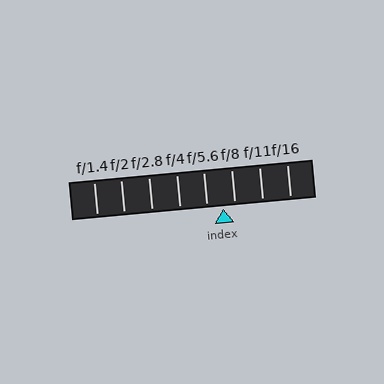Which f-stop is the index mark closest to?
The index mark is closest to f/8.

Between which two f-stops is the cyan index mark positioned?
The index mark is between f/5.6 and f/8.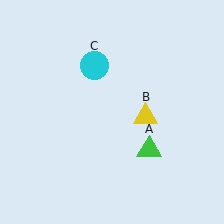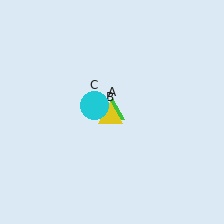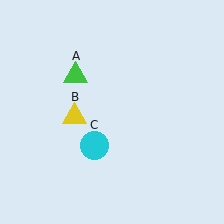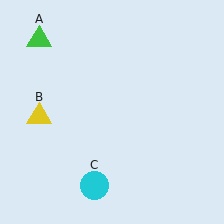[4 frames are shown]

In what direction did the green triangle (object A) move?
The green triangle (object A) moved up and to the left.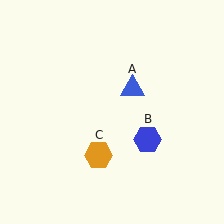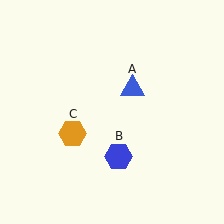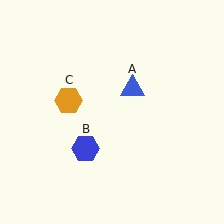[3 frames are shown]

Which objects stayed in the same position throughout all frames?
Blue triangle (object A) remained stationary.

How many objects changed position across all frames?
2 objects changed position: blue hexagon (object B), orange hexagon (object C).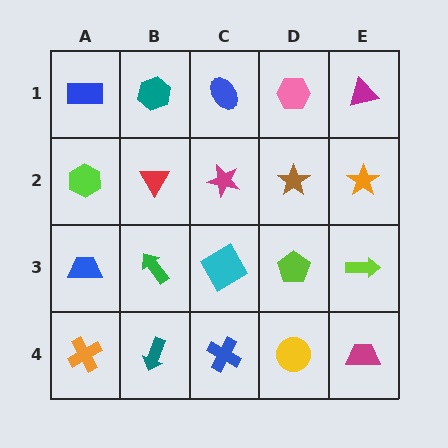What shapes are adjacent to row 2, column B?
A teal hexagon (row 1, column B), a green arrow (row 3, column B), a lime hexagon (row 2, column A), a magenta star (row 2, column C).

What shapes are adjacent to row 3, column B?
A red triangle (row 2, column B), a teal arrow (row 4, column B), a blue trapezoid (row 3, column A), a cyan diamond (row 3, column C).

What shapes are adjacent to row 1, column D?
A brown star (row 2, column D), a blue ellipse (row 1, column C), a magenta triangle (row 1, column E).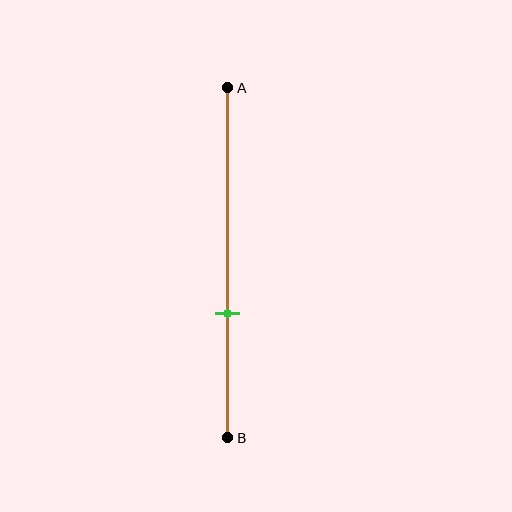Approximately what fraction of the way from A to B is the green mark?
The green mark is approximately 65% of the way from A to B.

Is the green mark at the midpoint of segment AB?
No, the mark is at about 65% from A, not at the 50% midpoint.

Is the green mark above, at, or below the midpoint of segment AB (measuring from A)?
The green mark is below the midpoint of segment AB.